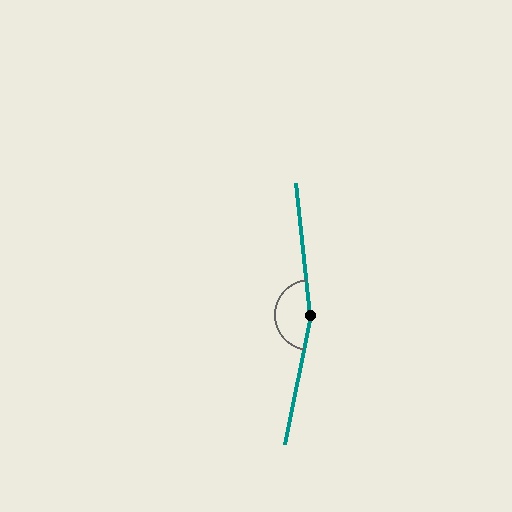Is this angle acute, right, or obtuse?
It is obtuse.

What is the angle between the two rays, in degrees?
Approximately 162 degrees.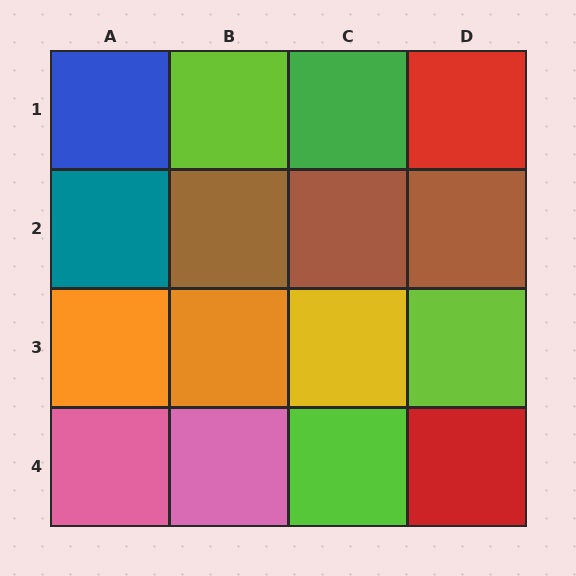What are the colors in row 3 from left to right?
Orange, orange, yellow, lime.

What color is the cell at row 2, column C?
Brown.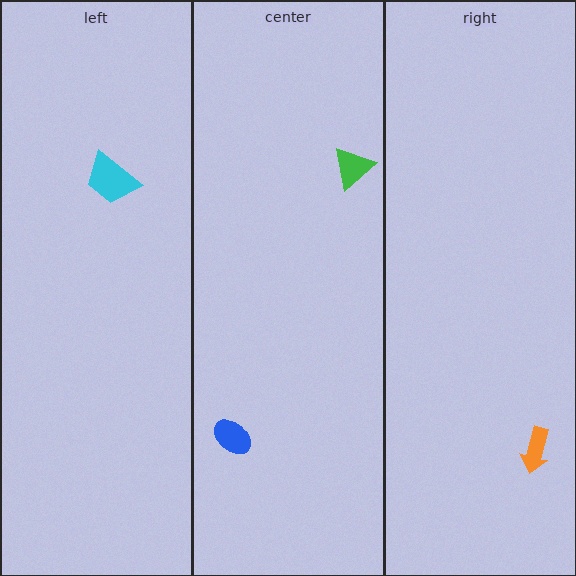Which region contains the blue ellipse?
The center region.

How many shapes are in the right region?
1.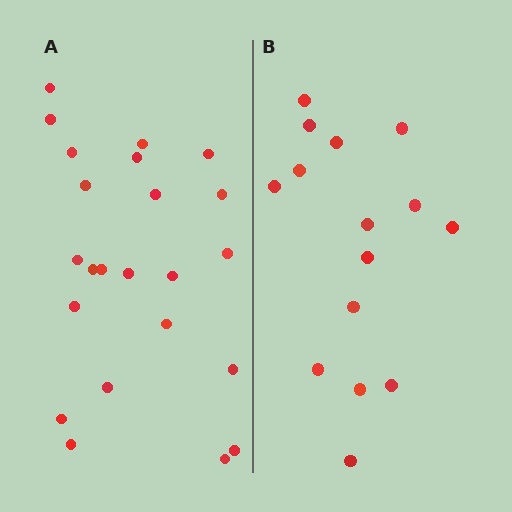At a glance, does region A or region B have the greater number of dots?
Region A (the left region) has more dots.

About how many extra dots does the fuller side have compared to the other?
Region A has roughly 8 or so more dots than region B.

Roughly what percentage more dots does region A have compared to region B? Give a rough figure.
About 55% more.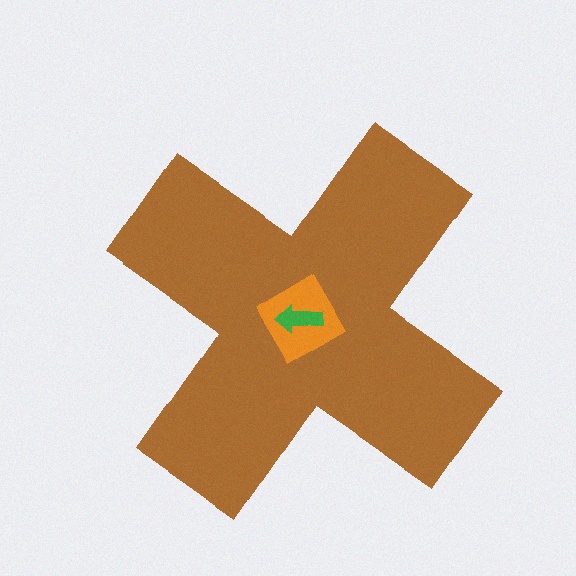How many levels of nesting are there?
3.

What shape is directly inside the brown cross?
The orange diamond.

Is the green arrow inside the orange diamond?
Yes.